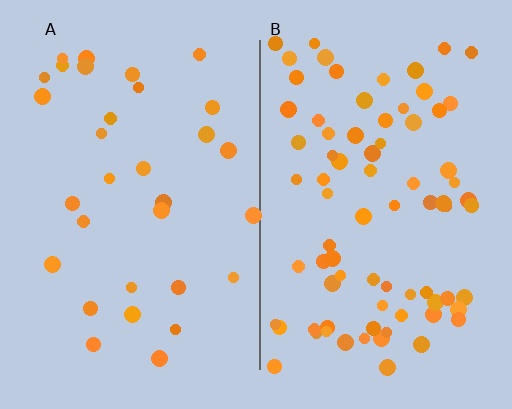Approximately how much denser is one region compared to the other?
Approximately 2.5× — region B over region A.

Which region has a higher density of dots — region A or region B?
B (the right).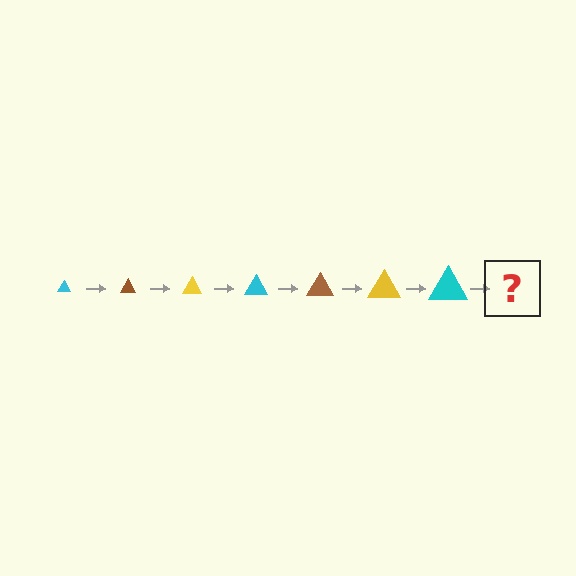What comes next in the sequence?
The next element should be a brown triangle, larger than the previous one.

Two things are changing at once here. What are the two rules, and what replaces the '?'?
The two rules are that the triangle grows larger each step and the color cycles through cyan, brown, and yellow. The '?' should be a brown triangle, larger than the previous one.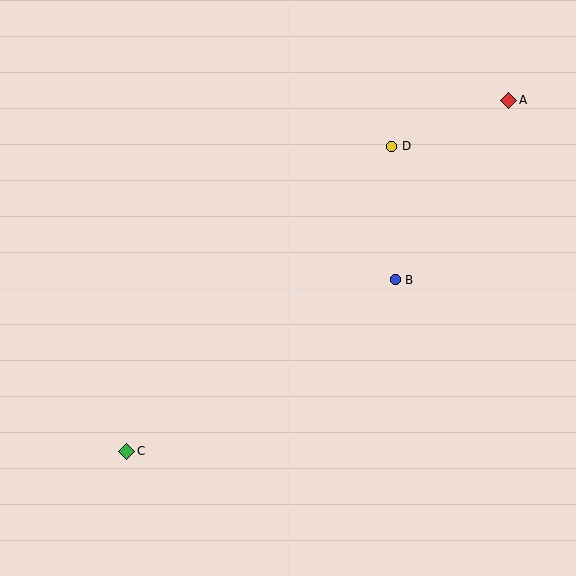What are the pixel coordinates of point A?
Point A is at (509, 100).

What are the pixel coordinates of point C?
Point C is at (127, 451).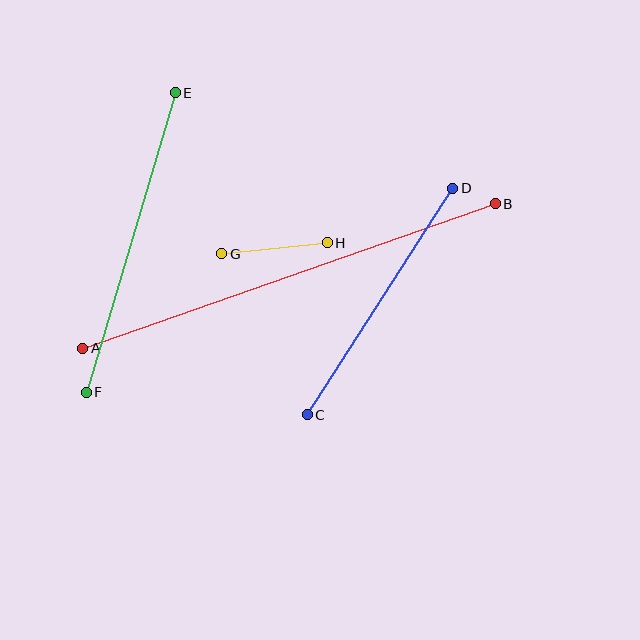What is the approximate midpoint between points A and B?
The midpoint is at approximately (289, 276) pixels.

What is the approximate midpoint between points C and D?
The midpoint is at approximately (380, 301) pixels.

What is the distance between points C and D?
The distance is approximately 269 pixels.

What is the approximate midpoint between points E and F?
The midpoint is at approximately (131, 243) pixels.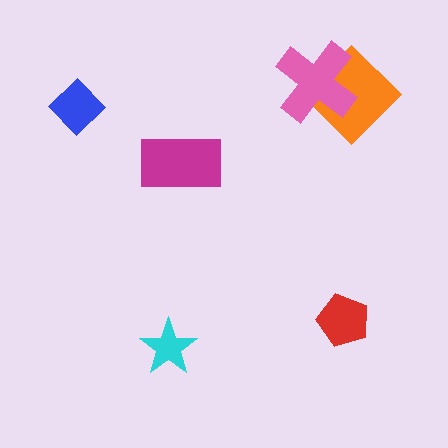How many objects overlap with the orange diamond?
1 object overlaps with the orange diamond.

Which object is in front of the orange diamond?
The pink cross is in front of the orange diamond.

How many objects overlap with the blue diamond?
0 objects overlap with the blue diamond.